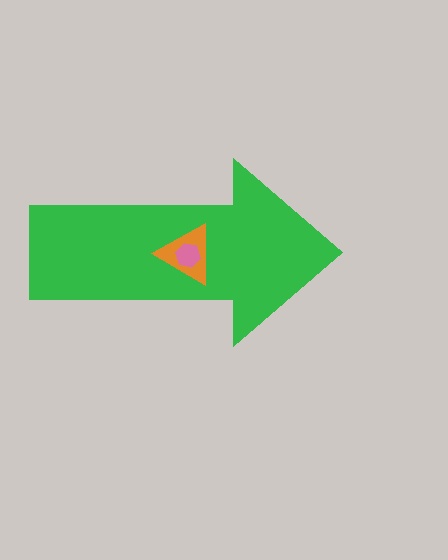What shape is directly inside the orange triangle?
The pink hexagon.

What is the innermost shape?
The pink hexagon.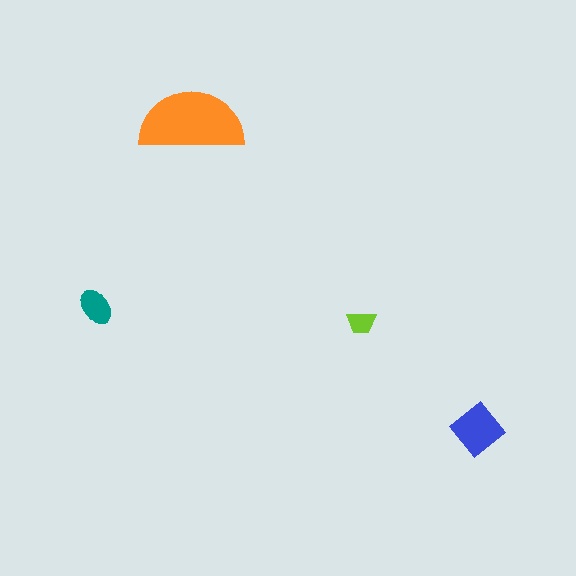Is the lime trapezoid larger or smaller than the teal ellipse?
Smaller.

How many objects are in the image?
There are 4 objects in the image.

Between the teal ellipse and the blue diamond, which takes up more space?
The blue diamond.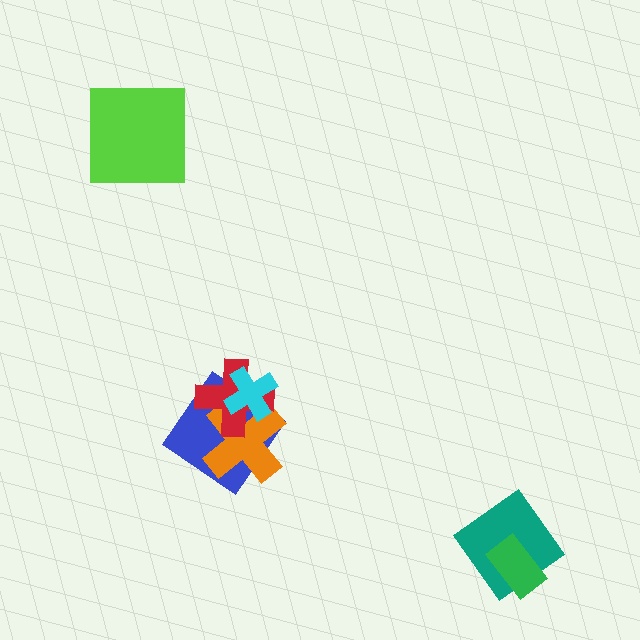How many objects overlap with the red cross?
3 objects overlap with the red cross.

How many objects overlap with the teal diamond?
1 object overlaps with the teal diamond.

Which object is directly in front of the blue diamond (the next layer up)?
The orange cross is directly in front of the blue diamond.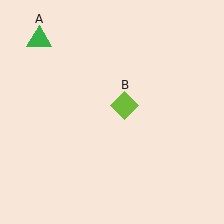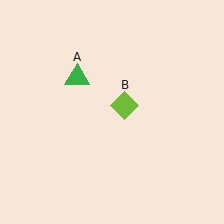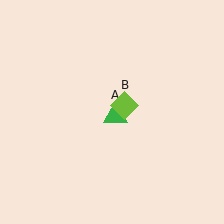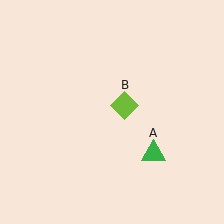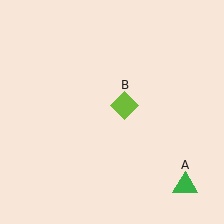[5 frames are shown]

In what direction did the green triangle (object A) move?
The green triangle (object A) moved down and to the right.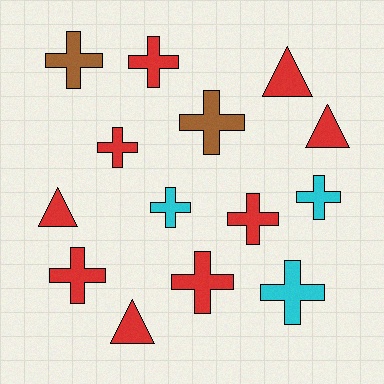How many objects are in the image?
There are 14 objects.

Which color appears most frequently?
Red, with 9 objects.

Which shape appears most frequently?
Cross, with 10 objects.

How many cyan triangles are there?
There are no cyan triangles.